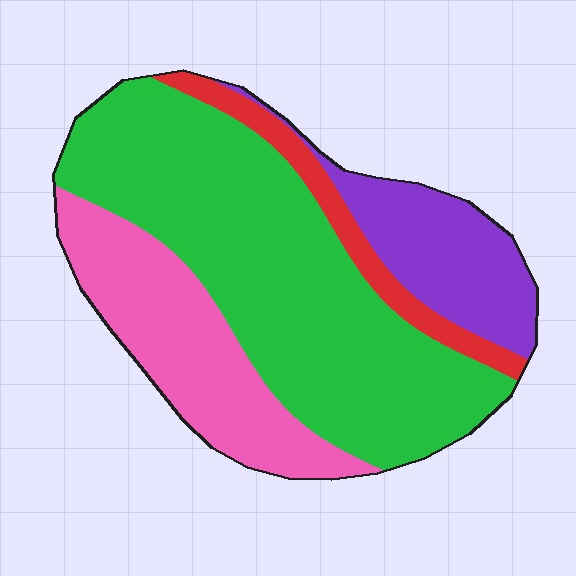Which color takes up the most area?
Green, at roughly 55%.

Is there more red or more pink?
Pink.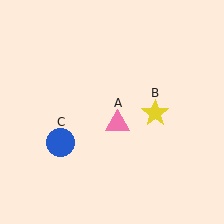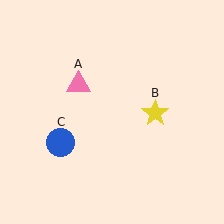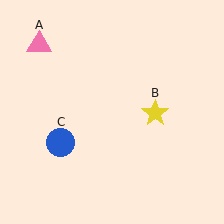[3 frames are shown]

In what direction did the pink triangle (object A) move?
The pink triangle (object A) moved up and to the left.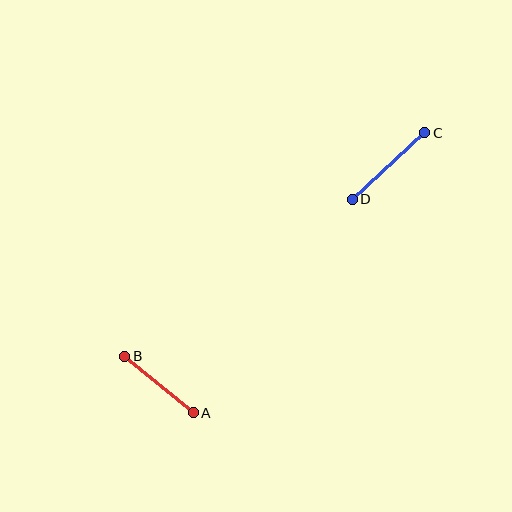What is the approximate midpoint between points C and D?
The midpoint is at approximately (388, 166) pixels.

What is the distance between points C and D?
The distance is approximately 98 pixels.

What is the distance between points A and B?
The distance is approximately 89 pixels.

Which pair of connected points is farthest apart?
Points C and D are farthest apart.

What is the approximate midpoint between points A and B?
The midpoint is at approximately (159, 384) pixels.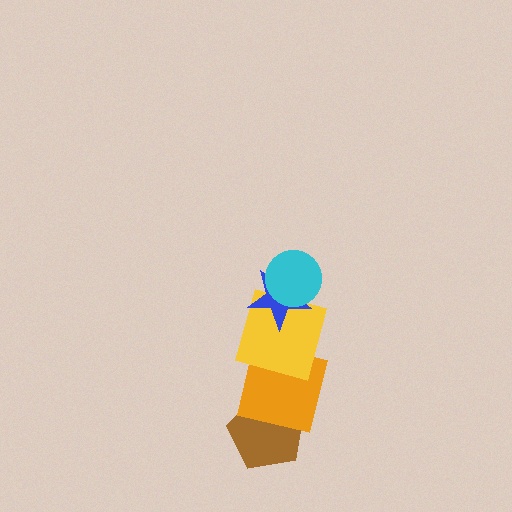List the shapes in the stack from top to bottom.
From top to bottom: the cyan circle, the blue star, the yellow square, the orange square, the brown pentagon.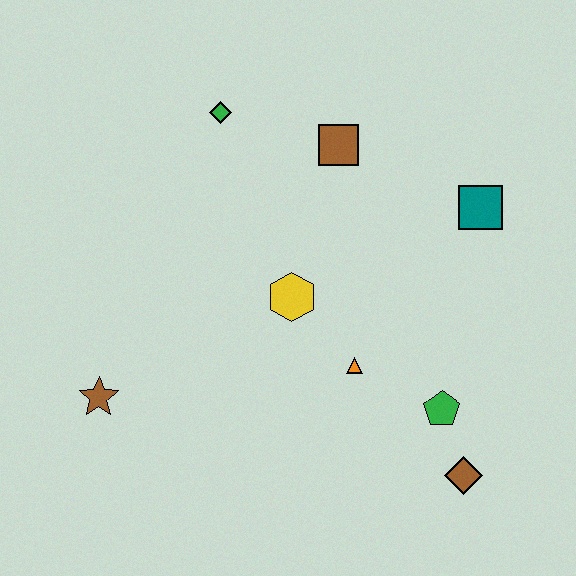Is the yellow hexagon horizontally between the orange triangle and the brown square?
No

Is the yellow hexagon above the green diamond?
No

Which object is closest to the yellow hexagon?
The orange triangle is closest to the yellow hexagon.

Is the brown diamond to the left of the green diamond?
No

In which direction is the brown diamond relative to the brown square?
The brown diamond is below the brown square.